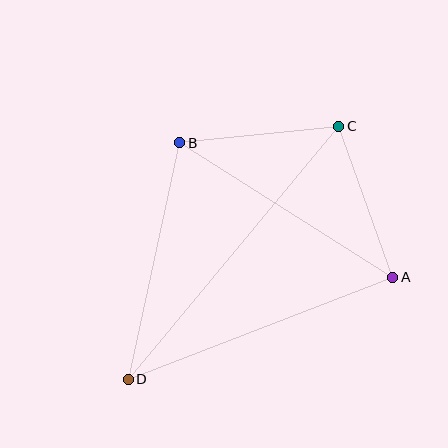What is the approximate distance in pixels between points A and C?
The distance between A and C is approximately 161 pixels.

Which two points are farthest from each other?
Points C and D are farthest from each other.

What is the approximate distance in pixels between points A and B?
The distance between A and B is approximately 252 pixels.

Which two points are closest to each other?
Points B and C are closest to each other.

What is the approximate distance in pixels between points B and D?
The distance between B and D is approximately 242 pixels.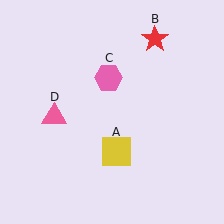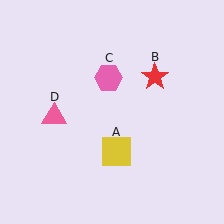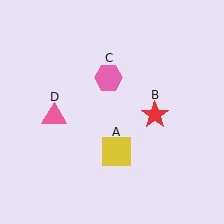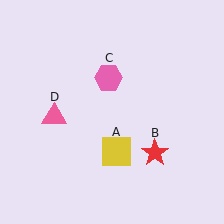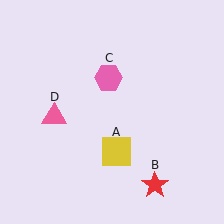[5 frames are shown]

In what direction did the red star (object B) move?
The red star (object B) moved down.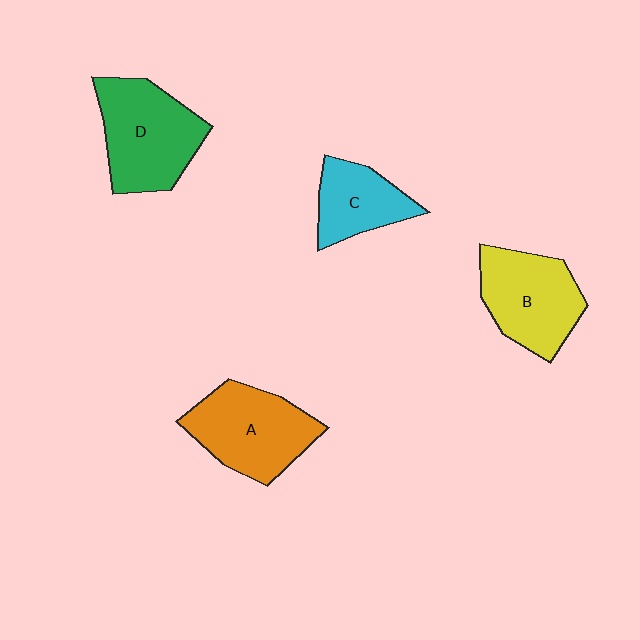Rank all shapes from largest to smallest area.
From largest to smallest: D (green), A (orange), B (yellow), C (cyan).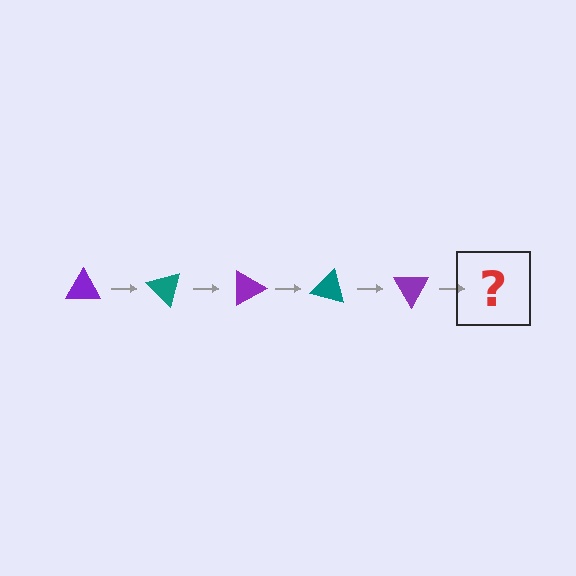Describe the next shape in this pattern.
It should be a teal triangle, rotated 225 degrees from the start.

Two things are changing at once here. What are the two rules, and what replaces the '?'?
The two rules are that it rotates 45 degrees each step and the color cycles through purple and teal. The '?' should be a teal triangle, rotated 225 degrees from the start.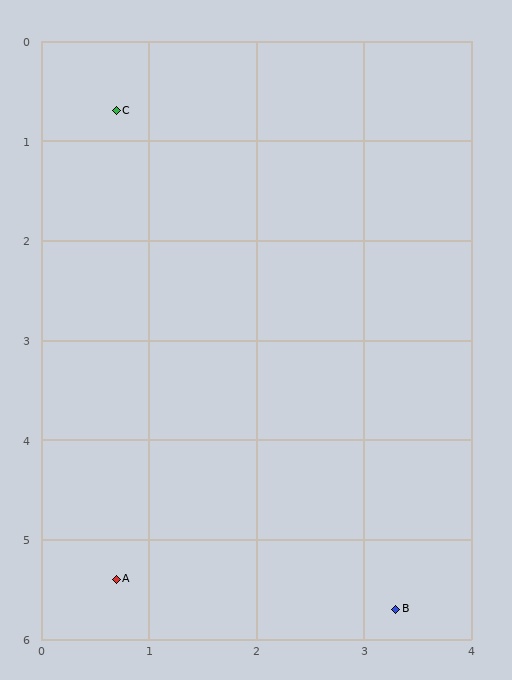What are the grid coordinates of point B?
Point B is at approximately (3.3, 5.7).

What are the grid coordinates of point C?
Point C is at approximately (0.7, 0.7).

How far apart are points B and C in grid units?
Points B and C are about 5.6 grid units apart.